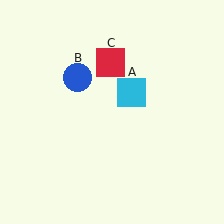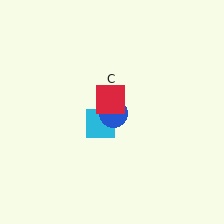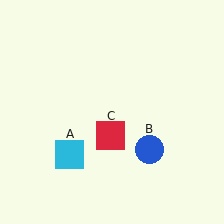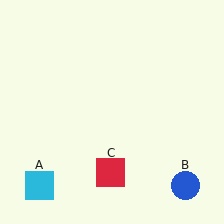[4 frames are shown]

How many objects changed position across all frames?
3 objects changed position: cyan square (object A), blue circle (object B), red square (object C).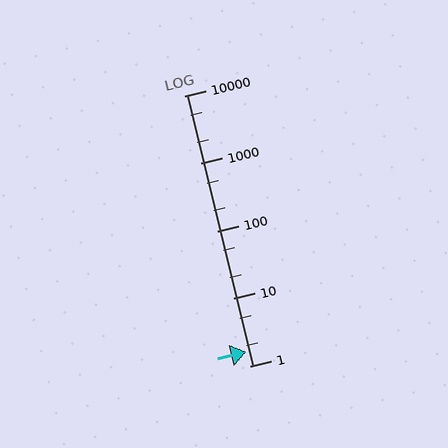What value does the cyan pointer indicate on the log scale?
The pointer indicates approximately 1.6.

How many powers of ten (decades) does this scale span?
The scale spans 4 decades, from 1 to 10000.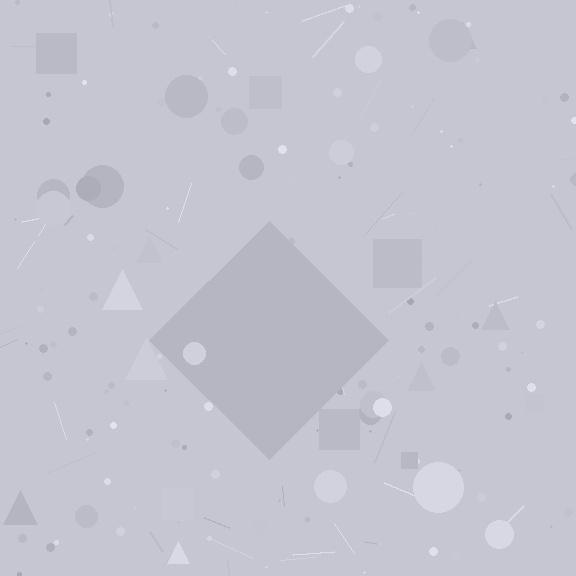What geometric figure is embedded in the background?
A diamond is embedded in the background.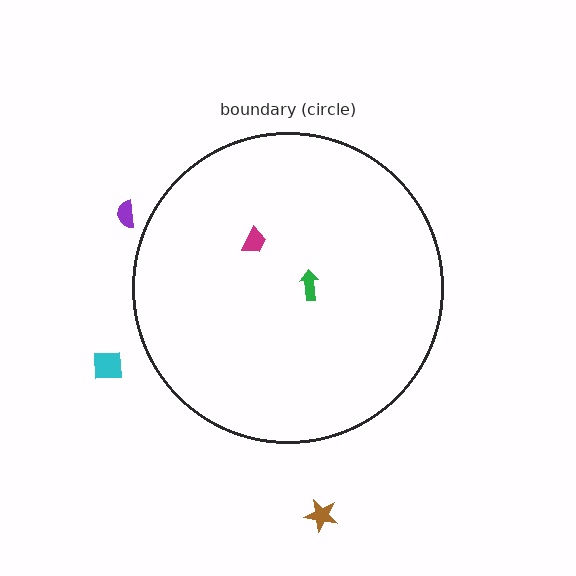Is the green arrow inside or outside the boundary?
Inside.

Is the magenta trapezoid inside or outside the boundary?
Inside.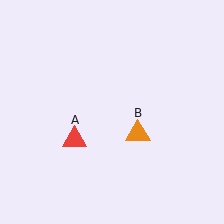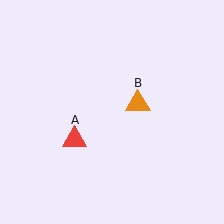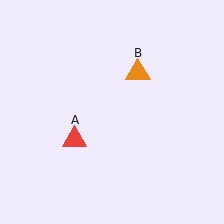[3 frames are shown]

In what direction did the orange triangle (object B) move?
The orange triangle (object B) moved up.